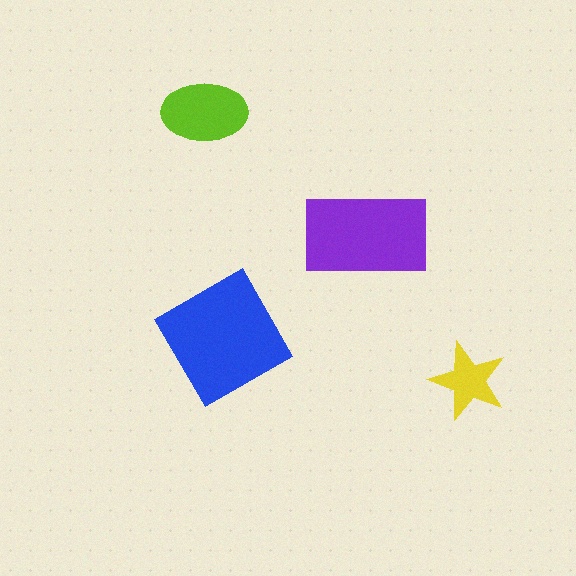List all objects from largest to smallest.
The blue diamond, the purple rectangle, the lime ellipse, the yellow star.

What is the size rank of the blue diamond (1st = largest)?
1st.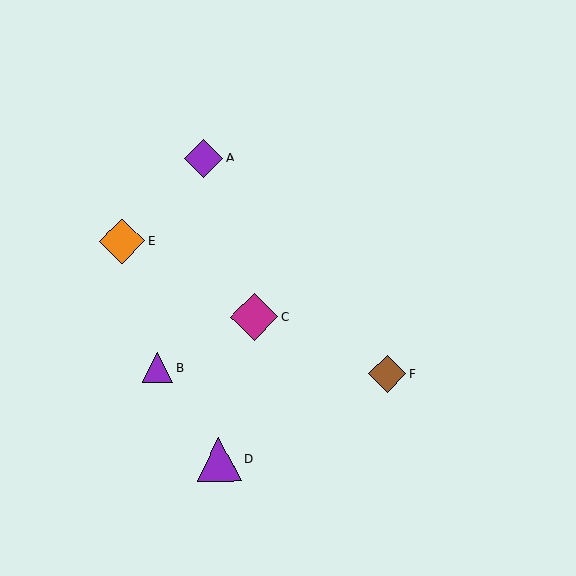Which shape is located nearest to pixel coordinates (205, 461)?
The purple triangle (labeled D) at (219, 459) is nearest to that location.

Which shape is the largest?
The magenta diamond (labeled C) is the largest.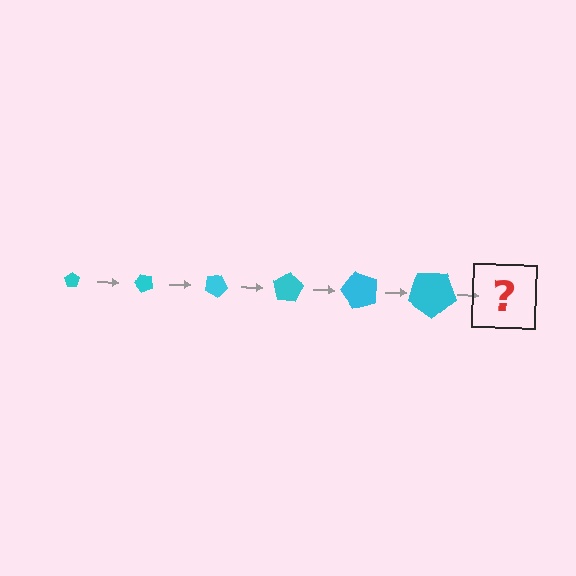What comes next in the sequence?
The next element should be a pentagon, larger than the previous one and rotated 300 degrees from the start.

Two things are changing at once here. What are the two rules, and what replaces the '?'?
The two rules are that the pentagon grows larger each step and it rotates 50 degrees each step. The '?' should be a pentagon, larger than the previous one and rotated 300 degrees from the start.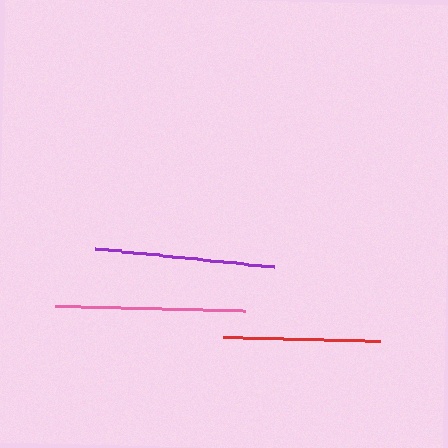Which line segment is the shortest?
The red line is the shortest at approximately 157 pixels.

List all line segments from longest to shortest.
From longest to shortest: pink, purple, red.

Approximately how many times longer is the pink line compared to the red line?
The pink line is approximately 1.2 times the length of the red line.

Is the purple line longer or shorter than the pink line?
The pink line is longer than the purple line.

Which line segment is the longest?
The pink line is the longest at approximately 189 pixels.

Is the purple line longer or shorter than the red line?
The purple line is longer than the red line.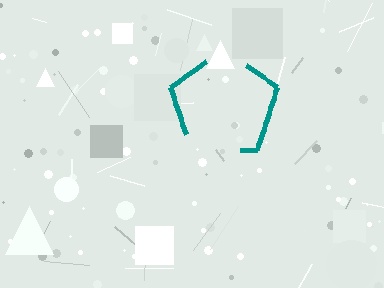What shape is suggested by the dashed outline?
The dashed outline suggests a pentagon.